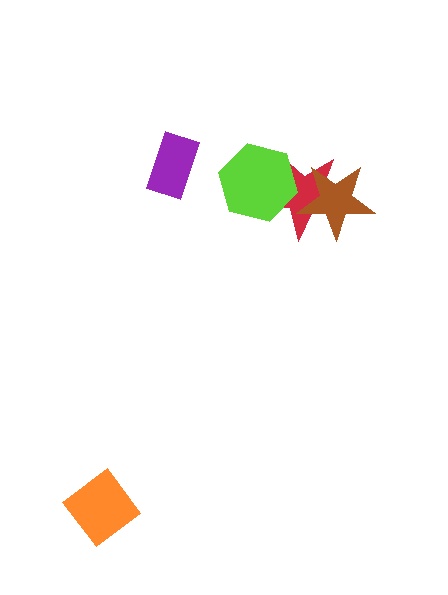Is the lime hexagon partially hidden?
No, no other shape covers it.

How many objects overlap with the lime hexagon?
1 object overlaps with the lime hexagon.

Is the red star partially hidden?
Yes, it is partially covered by another shape.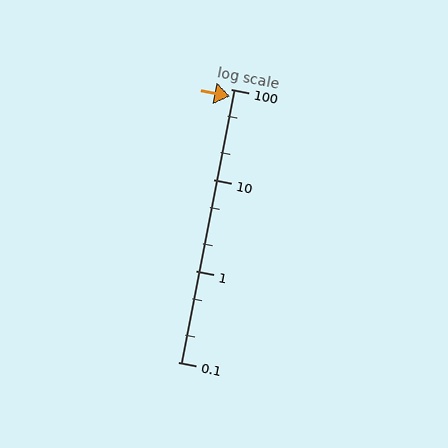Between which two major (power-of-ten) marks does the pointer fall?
The pointer is between 10 and 100.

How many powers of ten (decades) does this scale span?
The scale spans 3 decades, from 0.1 to 100.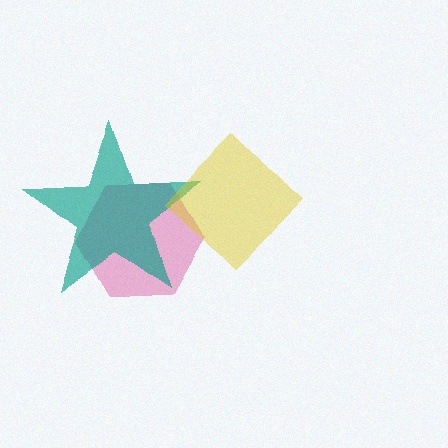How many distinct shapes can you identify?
There are 3 distinct shapes: a pink hexagon, a teal star, a yellow diamond.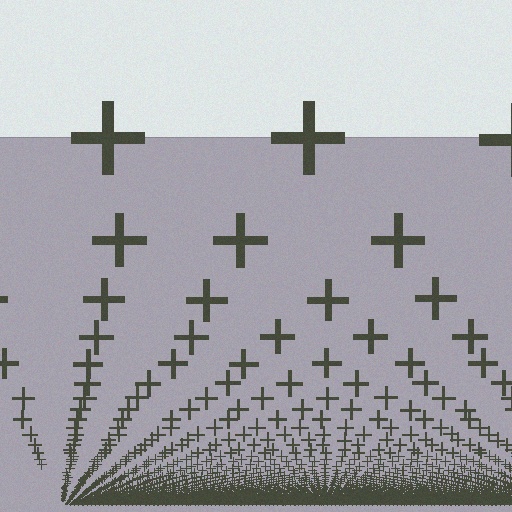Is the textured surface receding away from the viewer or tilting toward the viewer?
The surface appears to tilt toward the viewer. Texture elements get larger and sparser toward the top.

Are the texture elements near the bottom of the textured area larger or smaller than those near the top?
Smaller. The gradient is inverted — elements near the bottom are smaller and denser.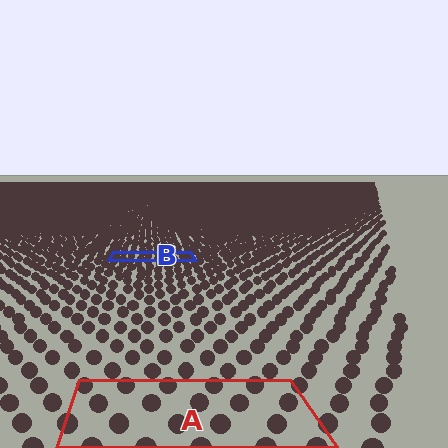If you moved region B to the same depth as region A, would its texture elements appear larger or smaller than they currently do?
They would appear larger. At a closer depth, the same texture elements are projected at a bigger on-screen size.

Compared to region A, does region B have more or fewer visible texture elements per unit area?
Region B has more texture elements per unit area — they are packed more densely because it is farther away.